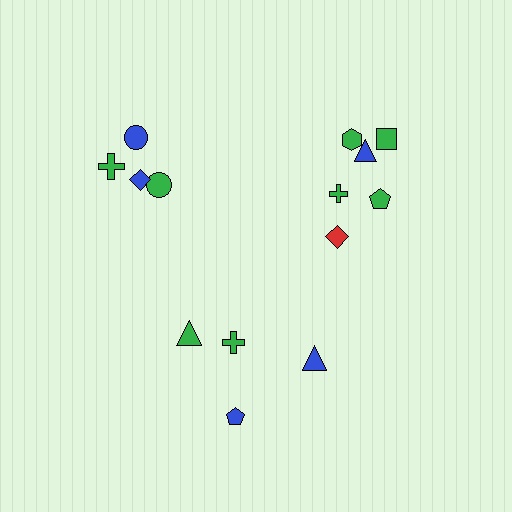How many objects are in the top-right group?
There are 6 objects.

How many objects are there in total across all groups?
There are 14 objects.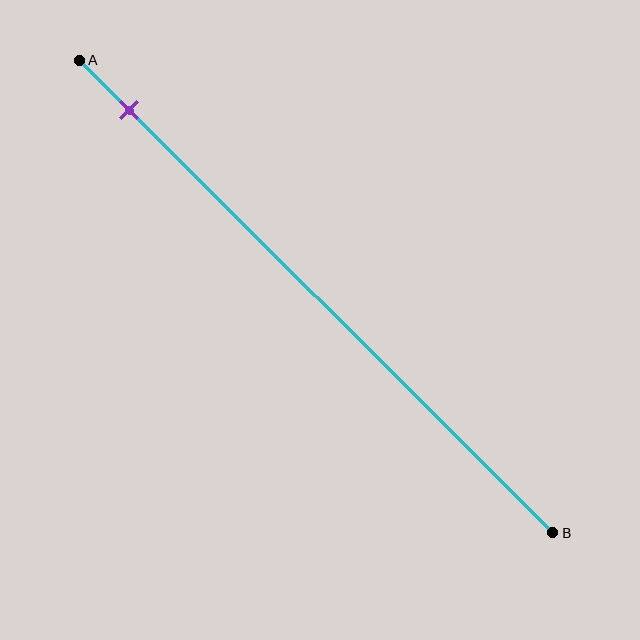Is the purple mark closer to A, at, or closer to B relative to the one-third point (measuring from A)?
The purple mark is closer to point A than the one-third point of segment AB.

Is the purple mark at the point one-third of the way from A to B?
No, the mark is at about 10% from A, not at the 33% one-third point.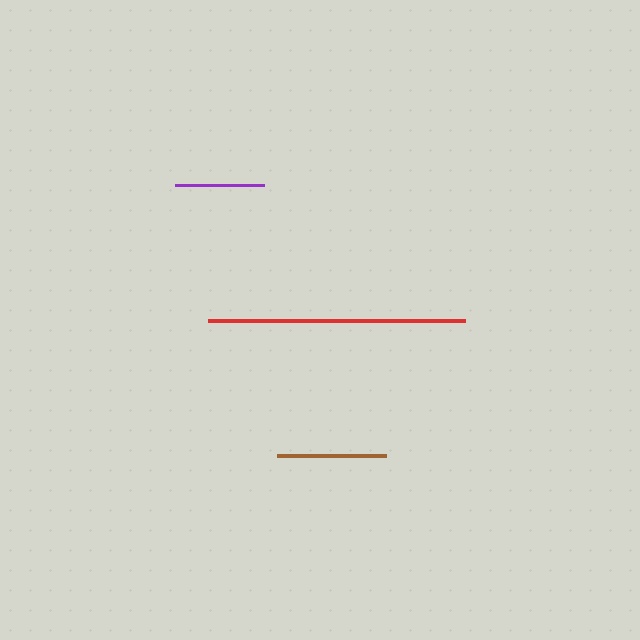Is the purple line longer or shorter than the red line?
The red line is longer than the purple line.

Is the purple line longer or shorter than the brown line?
The brown line is longer than the purple line.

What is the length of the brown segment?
The brown segment is approximately 109 pixels long.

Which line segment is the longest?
The red line is the longest at approximately 257 pixels.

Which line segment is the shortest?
The purple line is the shortest at approximately 89 pixels.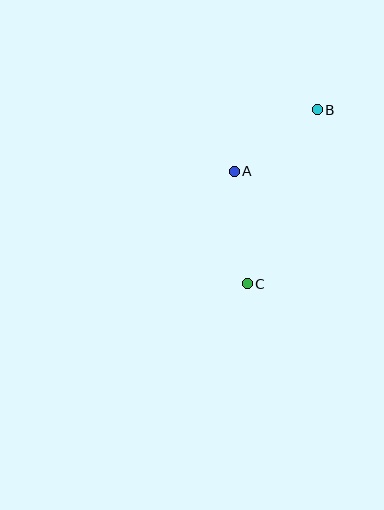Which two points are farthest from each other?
Points B and C are farthest from each other.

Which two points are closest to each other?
Points A and B are closest to each other.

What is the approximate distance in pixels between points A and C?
The distance between A and C is approximately 113 pixels.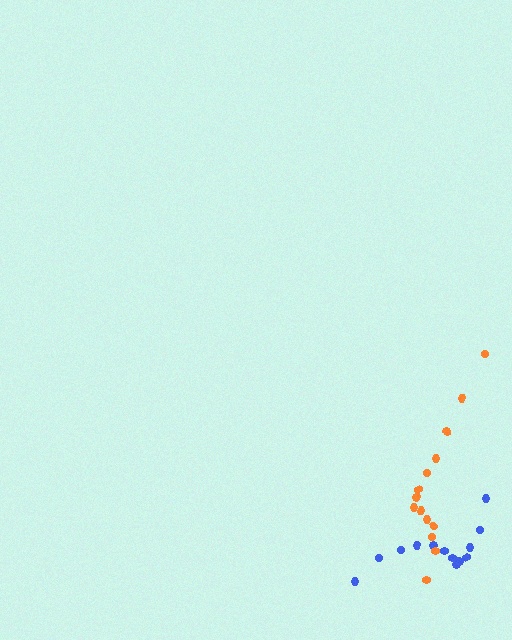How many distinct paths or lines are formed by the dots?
There are 2 distinct paths.